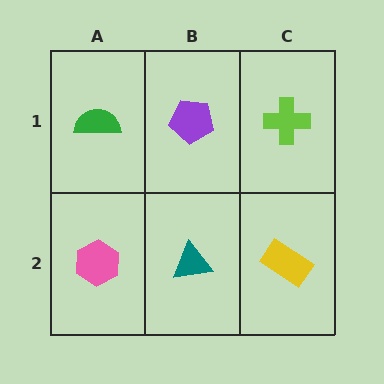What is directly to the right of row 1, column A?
A purple pentagon.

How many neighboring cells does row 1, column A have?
2.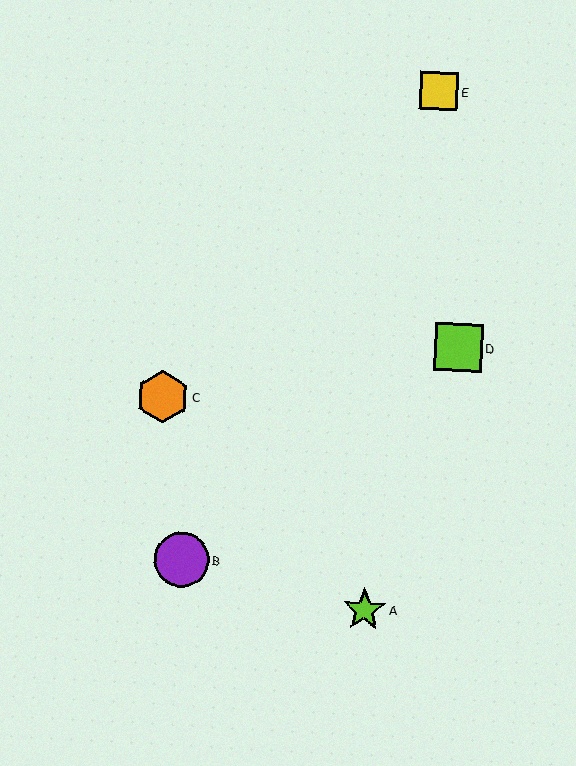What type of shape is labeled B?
Shape B is a purple circle.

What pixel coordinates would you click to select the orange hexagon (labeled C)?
Click at (162, 397) to select the orange hexagon C.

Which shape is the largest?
The purple circle (labeled B) is the largest.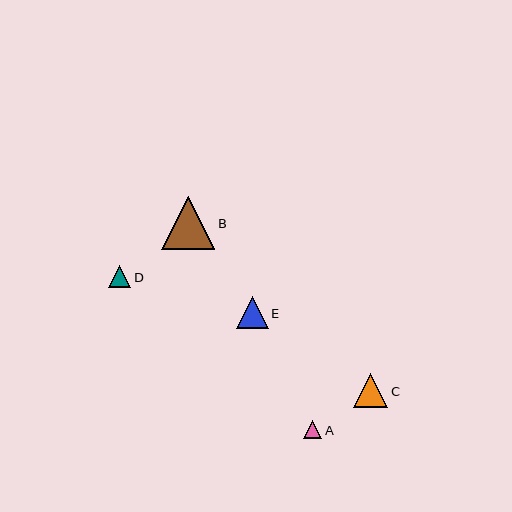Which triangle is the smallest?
Triangle A is the smallest with a size of approximately 18 pixels.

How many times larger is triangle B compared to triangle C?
Triangle B is approximately 1.6 times the size of triangle C.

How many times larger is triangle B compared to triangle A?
Triangle B is approximately 2.9 times the size of triangle A.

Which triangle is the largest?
Triangle B is the largest with a size of approximately 53 pixels.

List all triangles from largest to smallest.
From largest to smallest: B, C, E, D, A.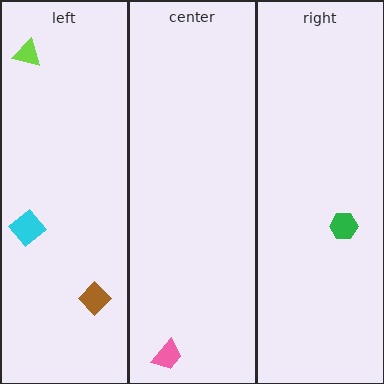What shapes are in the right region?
The green hexagon.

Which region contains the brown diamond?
The left region.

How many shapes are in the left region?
3.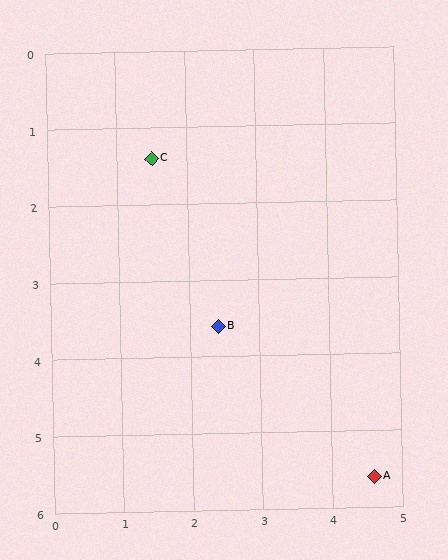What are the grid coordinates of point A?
Point A is at approximately (4.6, 5.6).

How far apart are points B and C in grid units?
Points B and C are about 2.4 grid units apart.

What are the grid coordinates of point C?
Point C is at approximately (1.5, 1.4).